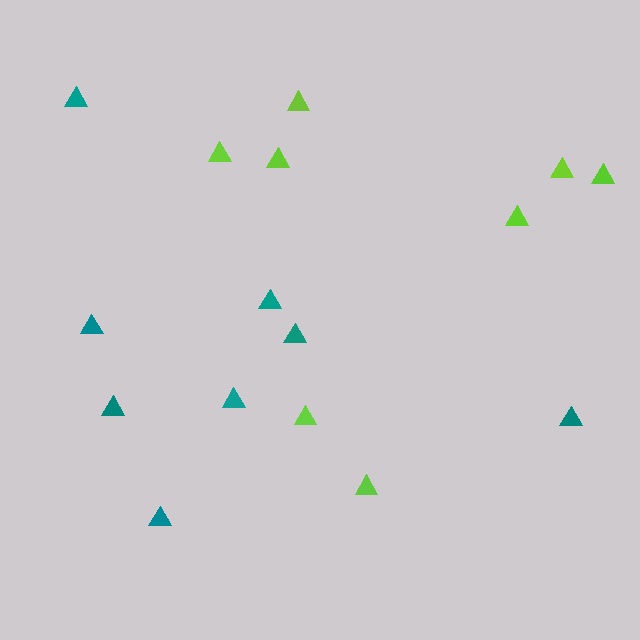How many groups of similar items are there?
There are 2 groups: one group of teal triangles (8) and one group of lime triangles (8).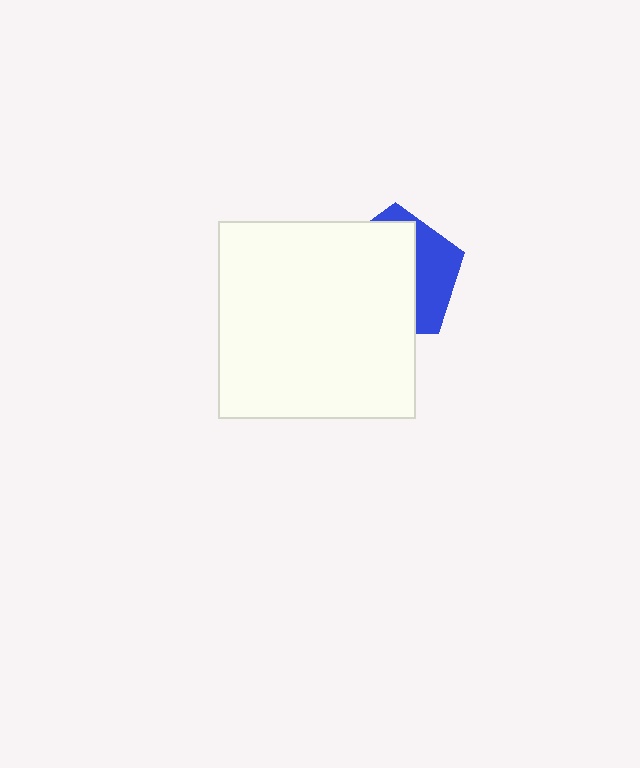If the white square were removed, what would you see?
You would see the complete blue pentagon.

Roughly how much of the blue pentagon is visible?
A small part of it is visible (roughly 35%).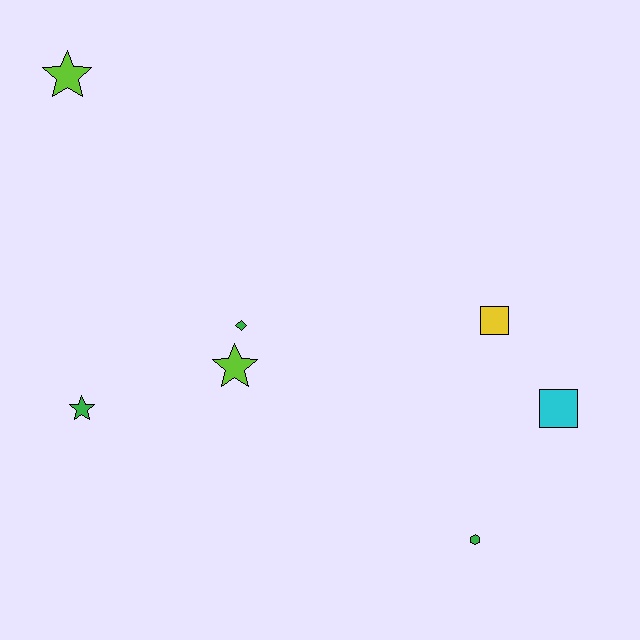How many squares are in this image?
There are 2 squares.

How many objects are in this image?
There are 7 objects.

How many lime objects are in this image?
There are 2 lime objects.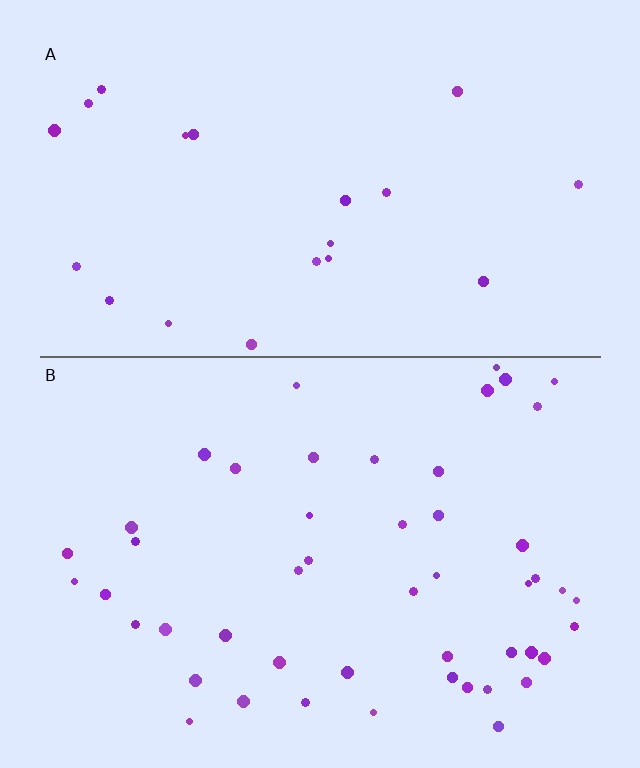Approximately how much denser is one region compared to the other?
Approximately 2.4× — region B over region A.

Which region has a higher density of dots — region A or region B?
B (the bottom).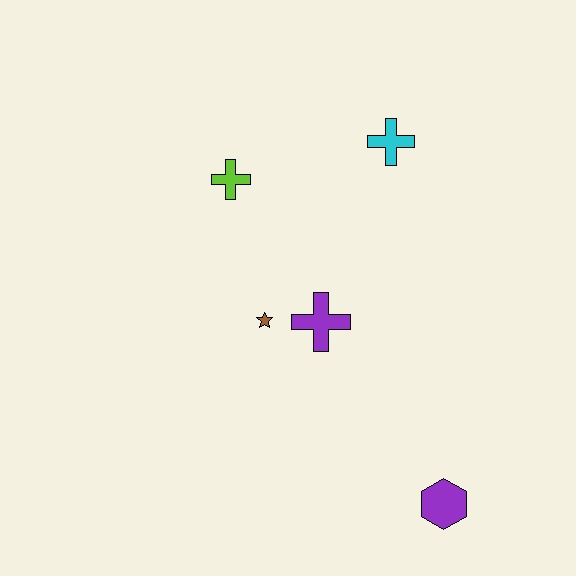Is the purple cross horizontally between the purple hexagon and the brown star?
Yes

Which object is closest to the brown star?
The purple cross is closest to the brown star.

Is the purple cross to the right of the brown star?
Yes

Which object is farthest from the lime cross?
The purple hexagon is farthest from the lime cross.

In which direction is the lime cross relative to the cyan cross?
The lime cross is to the left of the cyan cross.